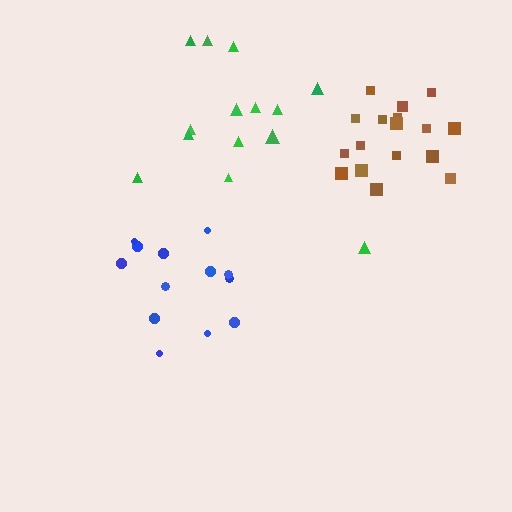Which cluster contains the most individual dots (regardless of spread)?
Brown (17).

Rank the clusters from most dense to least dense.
brown, blue, green.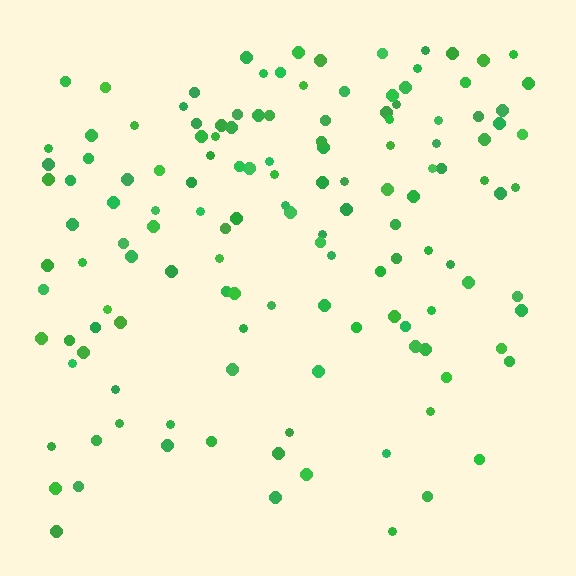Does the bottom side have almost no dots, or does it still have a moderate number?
Still a moderate number, just noticeably fewer than the top.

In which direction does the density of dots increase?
From bottom to top, with the top side densest.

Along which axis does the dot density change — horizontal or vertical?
Vertical.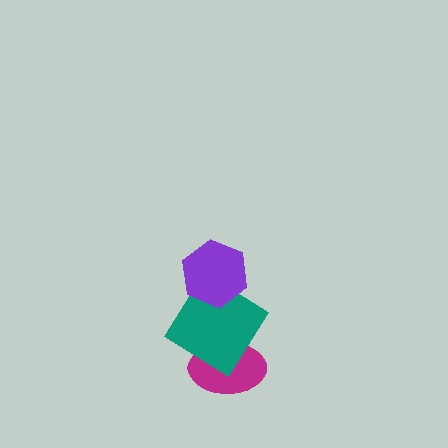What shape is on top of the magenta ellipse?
The teal diamond is on top of the magenta ellipse.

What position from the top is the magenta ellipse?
The magenta ellipse is 3rd from the top.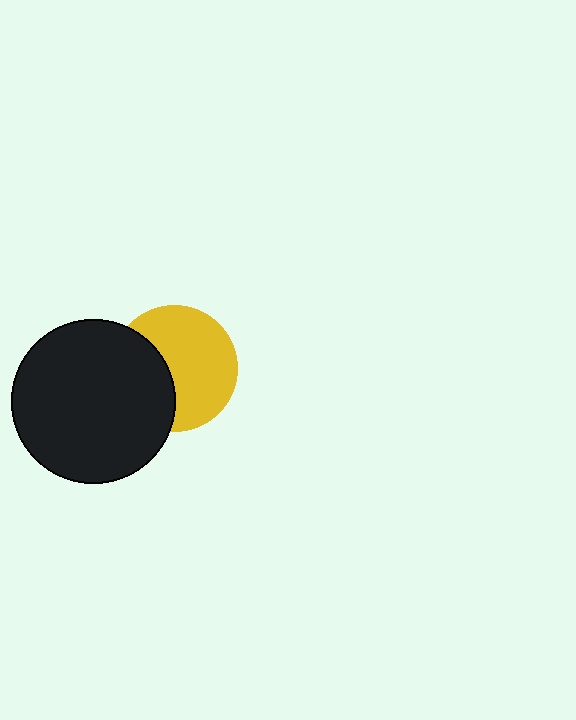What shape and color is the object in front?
The object in front is a black circle.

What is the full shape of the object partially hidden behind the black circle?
The partially hidden object is a yellow circle.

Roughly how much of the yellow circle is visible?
About half of it is visible (roughly 63%).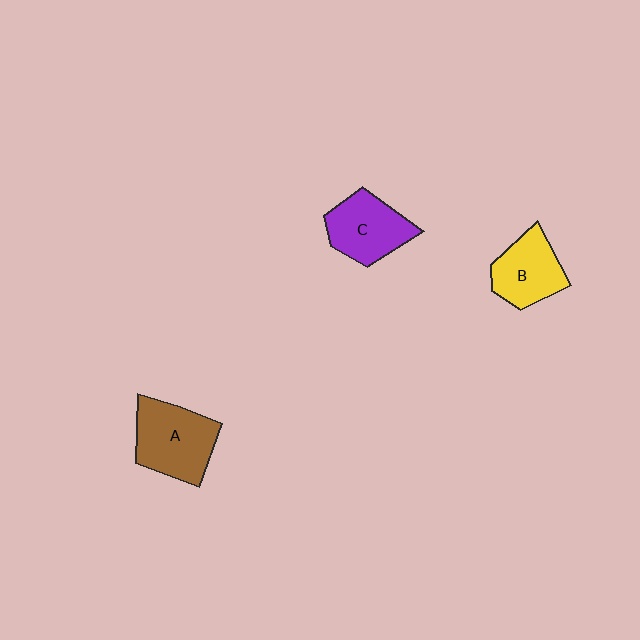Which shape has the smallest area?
Shape B (yellow).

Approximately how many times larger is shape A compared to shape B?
Approximately 1.3 times.